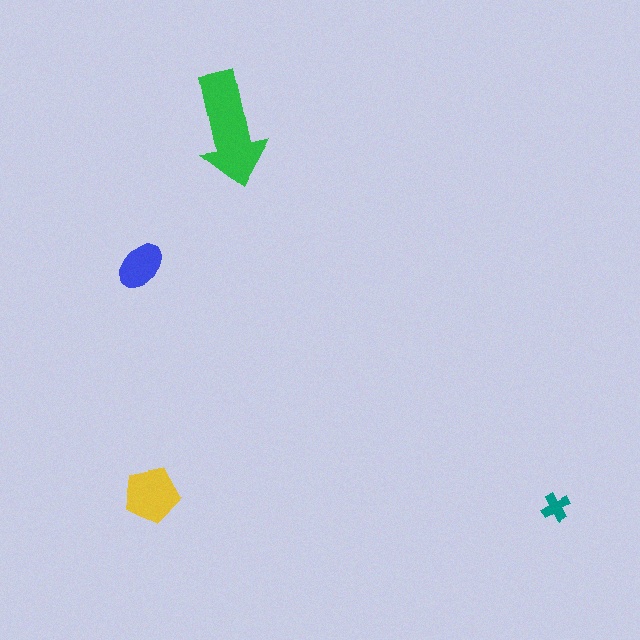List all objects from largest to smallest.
The green arrow, the yellow pentagon, the blue ellipse, the teal cross.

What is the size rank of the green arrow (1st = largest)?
1st.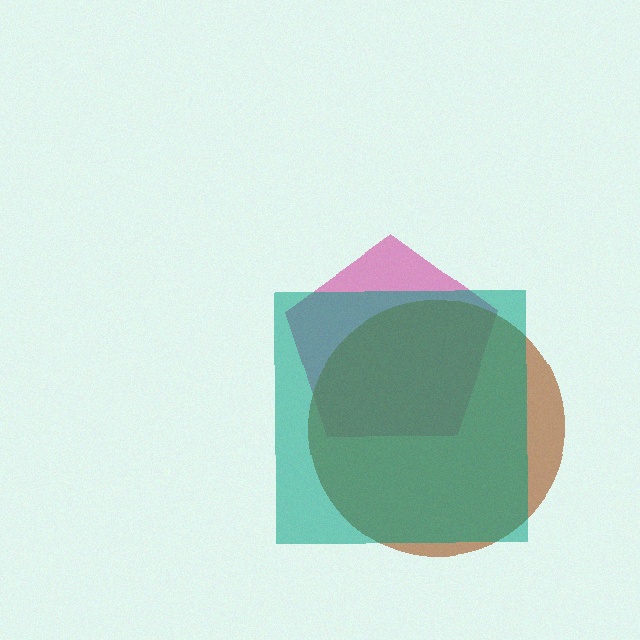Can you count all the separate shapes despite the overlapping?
Yes, there are 3 separate shapes.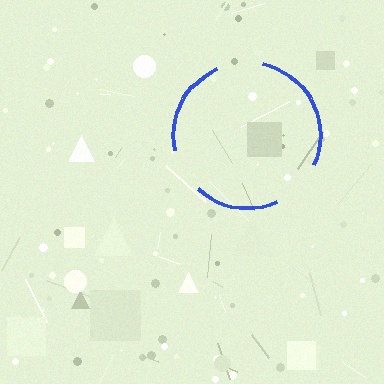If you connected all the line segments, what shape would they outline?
They would outline a circle.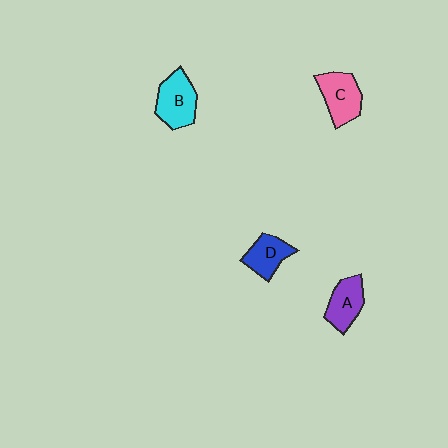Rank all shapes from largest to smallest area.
From largest to smallest: B (cyan), C (pink), A (purple), D (blue).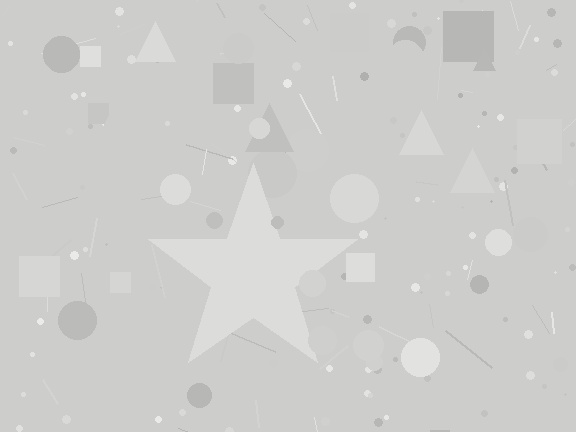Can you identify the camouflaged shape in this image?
The camouflaged shape is a star.